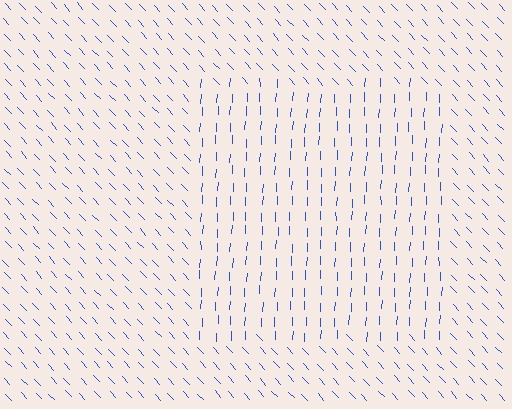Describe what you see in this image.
The image is filled with small blue line segments. A rectangle region in the image has lines oriented differently from the surrounding lines, creating a visible texture boundary.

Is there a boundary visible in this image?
Yes, there is a texture boundary formed by a change in line orientation.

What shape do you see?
I see a rectangle.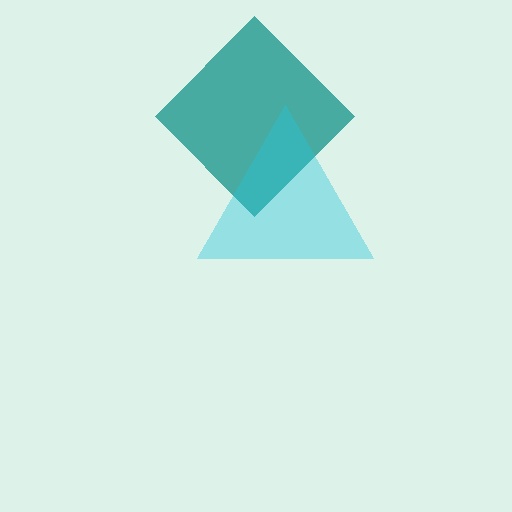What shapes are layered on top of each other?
The layered shapes are: a teal diamond, a cyan triangle.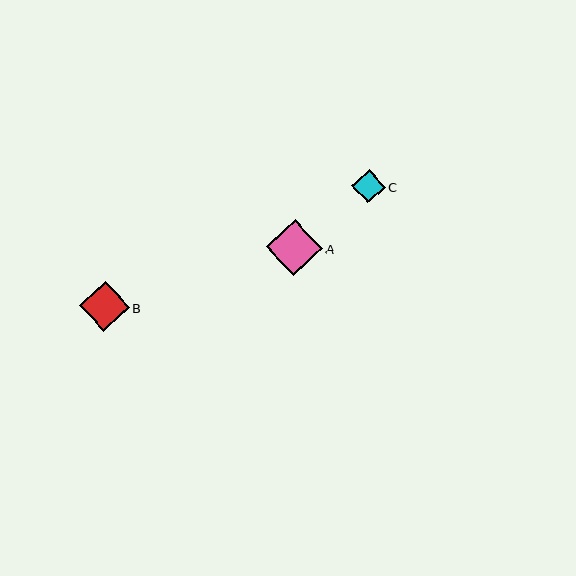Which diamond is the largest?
Diamond A is the largest with a size of approximately 56 pixels.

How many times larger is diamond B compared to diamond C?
Diamond B is approximately 1.5 times the size of diamond C.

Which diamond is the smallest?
Diamond C is the smallest with a size of approximately 33 pixels.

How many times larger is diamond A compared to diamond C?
Diamond A is approximately 1.7 times the size of diamond C.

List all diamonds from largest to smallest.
From largest to smallest: A, B, C.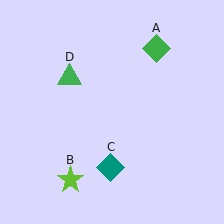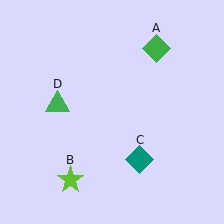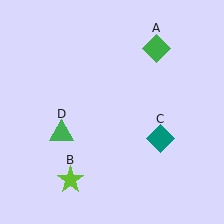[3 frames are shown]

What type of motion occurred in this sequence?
The teal diamond (object C), green triangle (object D) rotated counterclockwise around the center of the scene.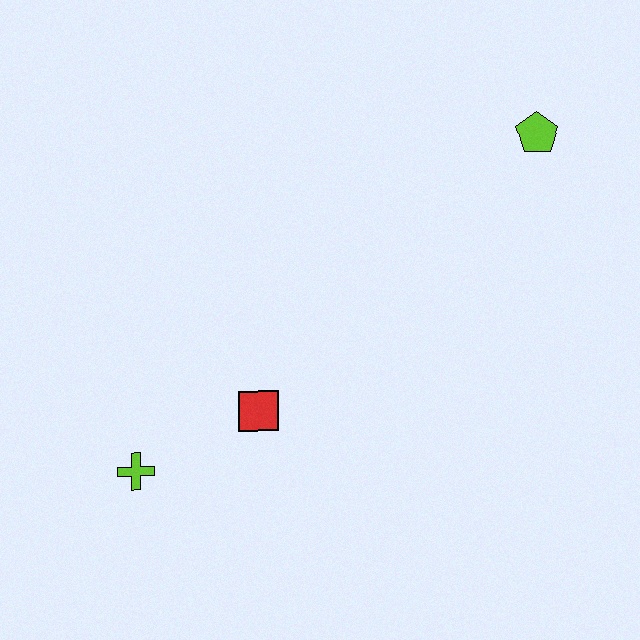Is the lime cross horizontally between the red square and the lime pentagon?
No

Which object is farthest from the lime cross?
The lime pentagon is farthest from the lime cross.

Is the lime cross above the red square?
No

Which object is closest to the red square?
The lime cross is closest to the red square.